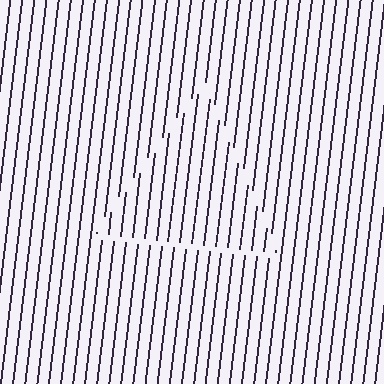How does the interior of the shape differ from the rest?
The interior of the shape contains the same grating, shifted by half a period — the contour is defined by the phase discontinuity where line-ends from the inner and outer gratings abut.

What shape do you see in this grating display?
An illusory triangle. The interior of the shape contains the same grating, shifted by half a period — the contour is defined by the phase discontinuity where line-ends from the inner and outer gratings abut.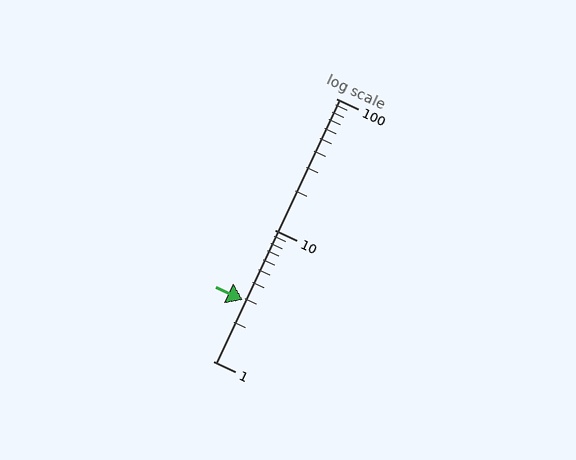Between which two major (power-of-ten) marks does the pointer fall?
The pointer is between 1 and 10.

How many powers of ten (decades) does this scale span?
The scale spans 2 decades, from 1 to 100.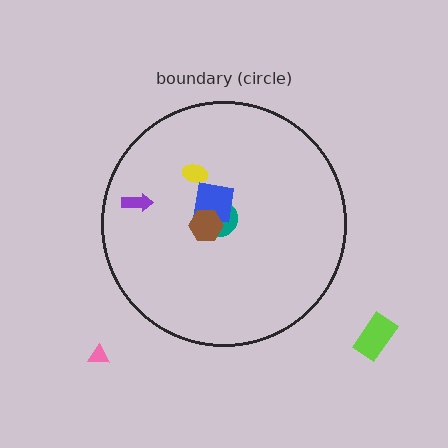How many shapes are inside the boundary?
5 inside, 2 outside.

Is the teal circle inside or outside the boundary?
Inside.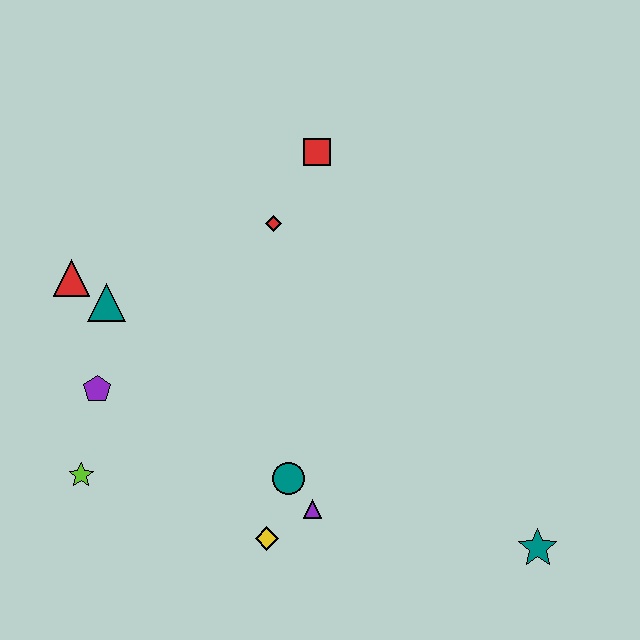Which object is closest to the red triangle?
The teal triangle is closest to the red triangle.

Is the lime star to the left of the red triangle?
No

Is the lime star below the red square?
Yes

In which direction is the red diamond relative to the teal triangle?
The red diamond is to the right of the teal triangle.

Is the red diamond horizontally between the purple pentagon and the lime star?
No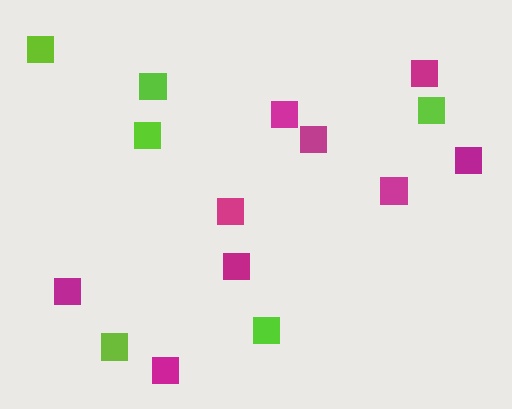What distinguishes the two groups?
There are 2 groups: one group of magenta squares (9) and one group of lime squares (6).